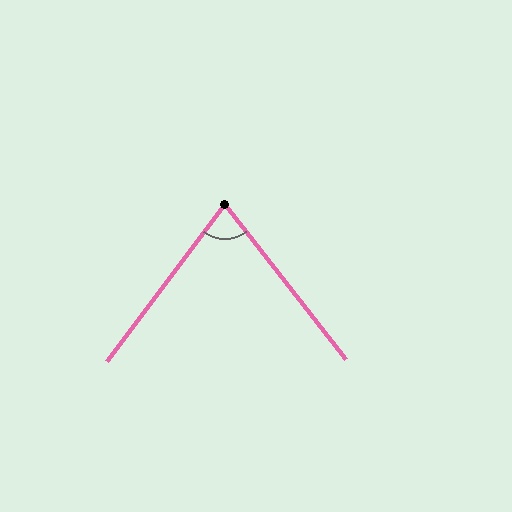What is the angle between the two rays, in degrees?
Approximately 75 degrees.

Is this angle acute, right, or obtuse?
It is acute.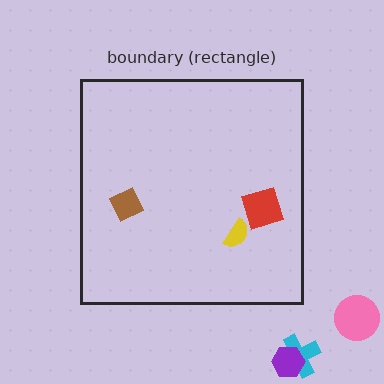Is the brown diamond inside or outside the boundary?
Inside.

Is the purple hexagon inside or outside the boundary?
Outside.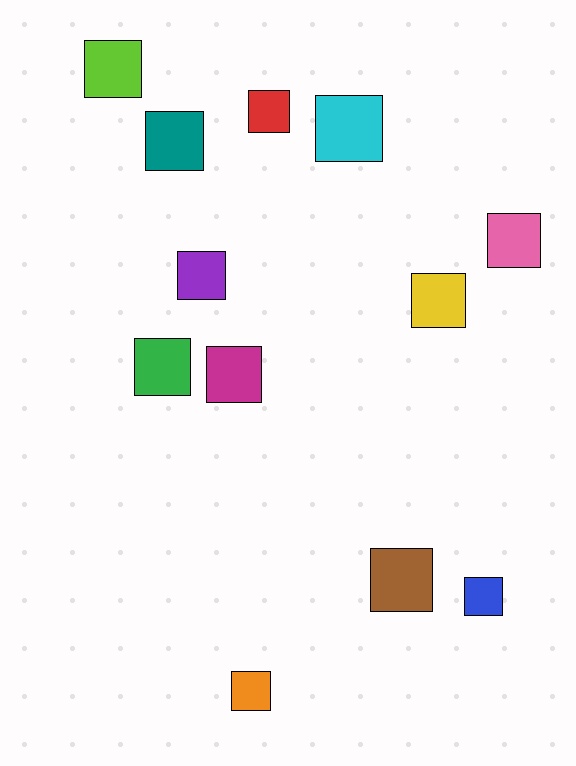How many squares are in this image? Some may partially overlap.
There are 12 squares.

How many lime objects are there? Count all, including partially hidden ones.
There is 1 lime object.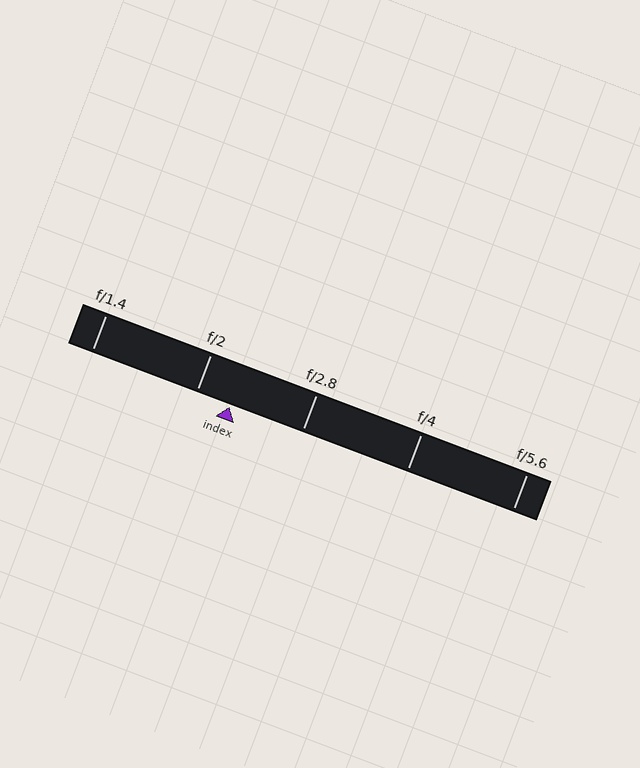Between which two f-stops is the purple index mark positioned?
The index mark is between f/2 and f/2.8.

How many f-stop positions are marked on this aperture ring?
There are 5 f-stop positions marked.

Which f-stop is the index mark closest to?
The index mark is closest to f/2.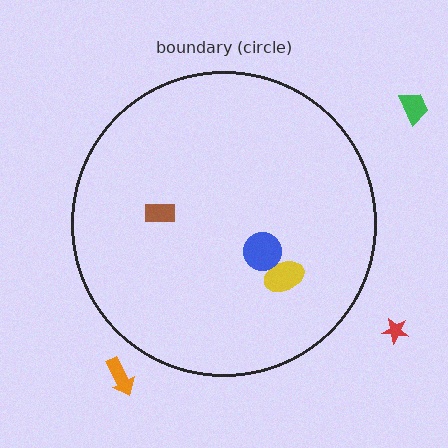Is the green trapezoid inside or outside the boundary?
Outside.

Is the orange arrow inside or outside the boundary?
Outside.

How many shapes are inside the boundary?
3 inside, 3 outside.